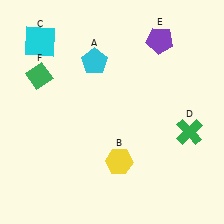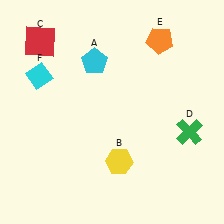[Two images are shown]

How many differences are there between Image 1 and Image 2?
There are 3 differences between the two images.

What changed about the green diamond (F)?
In Image 1, F is green. In Image 2, it changed to cyan.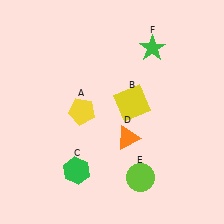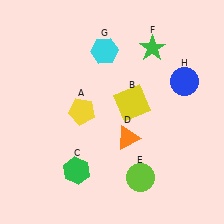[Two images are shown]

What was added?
A cyan hexagon (G), a blue circle (H) were added in Image 2.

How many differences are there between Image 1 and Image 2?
There are 2 differences between the two images.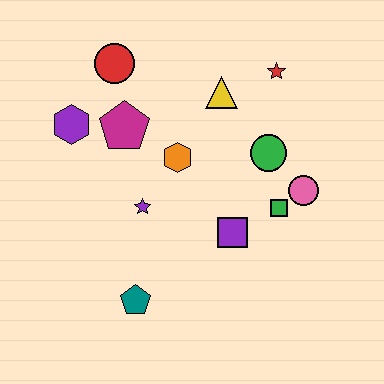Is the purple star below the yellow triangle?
Yes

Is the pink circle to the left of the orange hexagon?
No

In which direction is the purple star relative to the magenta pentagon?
The purple star is below the magenta pentagon.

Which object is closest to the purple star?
The orange hexagon is closest to the purple star.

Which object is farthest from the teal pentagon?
The red star is farthest from the teal pentagon.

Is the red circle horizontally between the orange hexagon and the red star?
No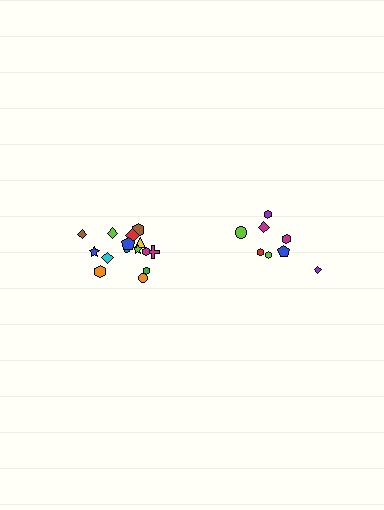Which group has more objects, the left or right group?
The left group.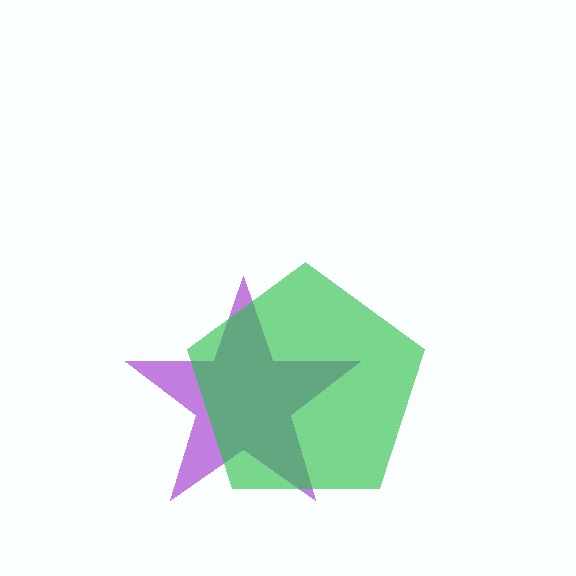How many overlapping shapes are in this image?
There are 2 overlapping shapes in the image.